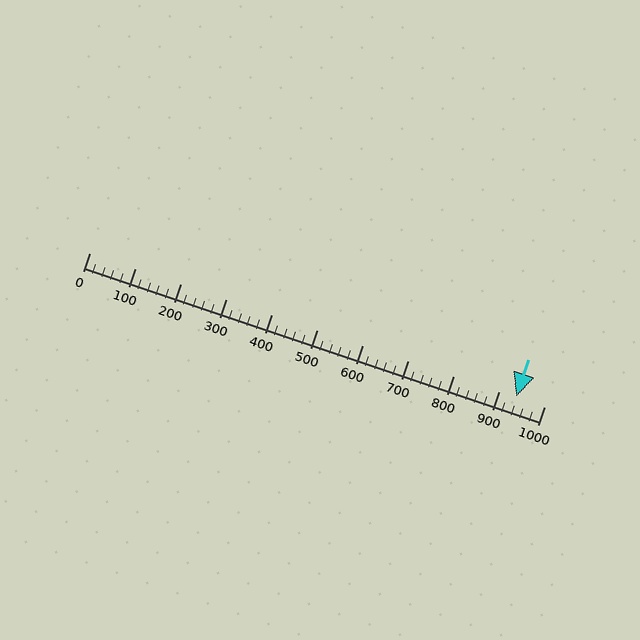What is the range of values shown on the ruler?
The ruler shows values from 0 to 1000.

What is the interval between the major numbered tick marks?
The major tick marks are spaced 100 units apart.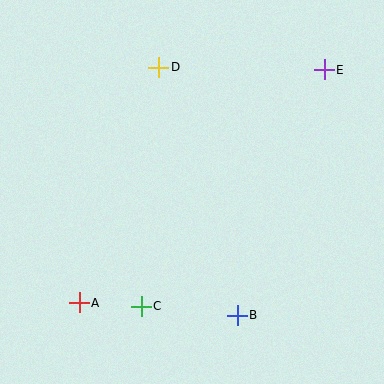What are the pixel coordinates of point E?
Point E is at (324, 70).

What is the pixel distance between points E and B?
The distance between E and B is 261 pixels.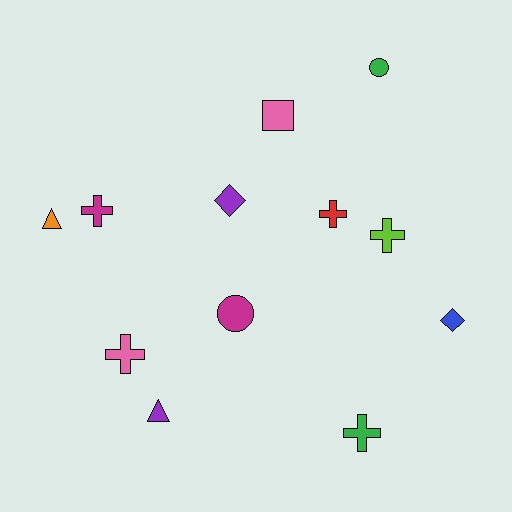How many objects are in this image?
There are 12 objects.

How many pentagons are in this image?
There are no pentagons.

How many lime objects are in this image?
There is 1 lime object.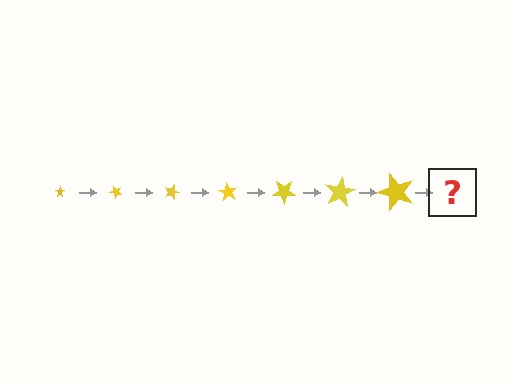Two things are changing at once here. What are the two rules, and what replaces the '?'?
The two rules are that the star grows larger each step and it rotates 45 degrees each step. The '?' should be a star, larger than the previous one and rotated 315 degrees from the start.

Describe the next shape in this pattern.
It should be a star, larger than the previous one and rotated 315 degrees from the start.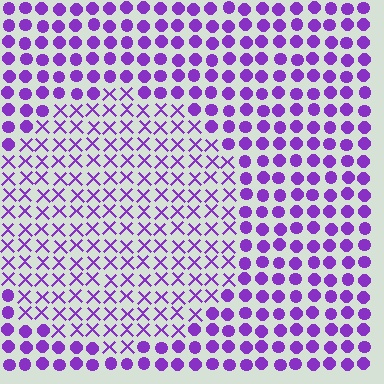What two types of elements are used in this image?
The image uses X marks inside the circle region and circles outside it.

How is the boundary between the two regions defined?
The boundary is defined by a change in element shape: X marks inside vs. circles outside. All elements share the same color and spacing.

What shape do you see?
I see a circle.